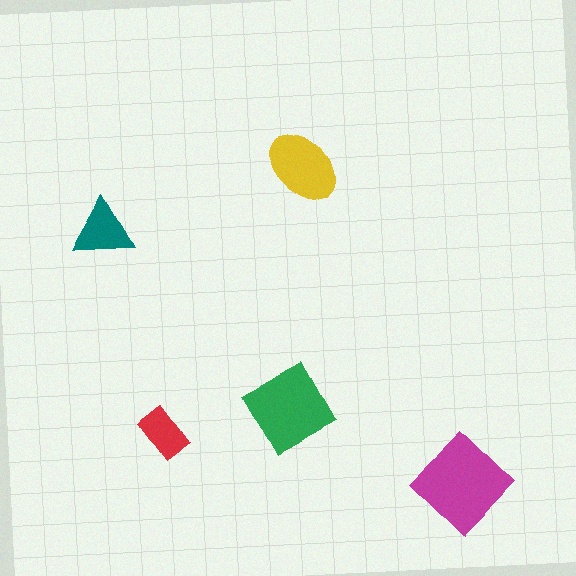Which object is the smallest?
The red rectangle.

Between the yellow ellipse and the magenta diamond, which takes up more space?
The magenta diamond.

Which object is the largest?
The magenta diamond.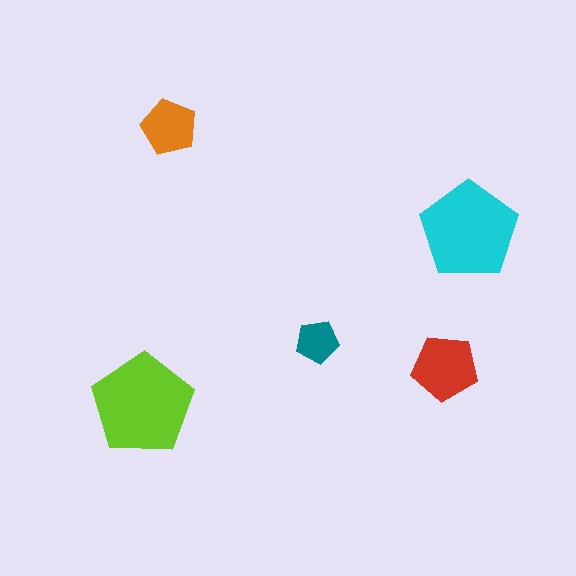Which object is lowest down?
The lime pentagon is bottommost.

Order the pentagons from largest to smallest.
the lime one, the cyan one, the red one, the orange one, the teal one.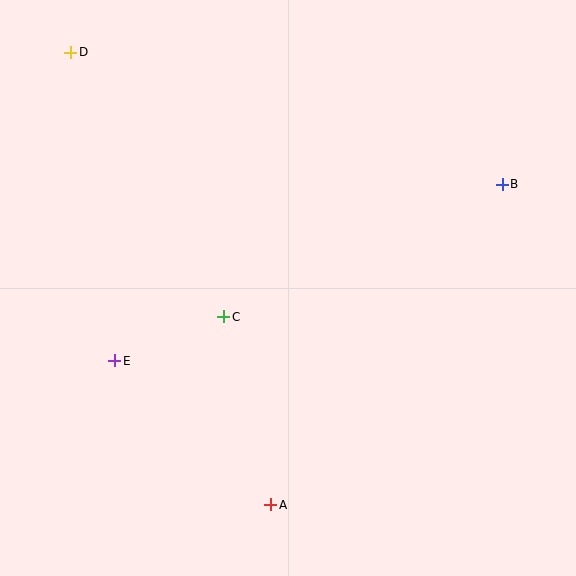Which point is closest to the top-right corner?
Point B is closest to the top-right corner.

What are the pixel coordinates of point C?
Point C is at (224, 317).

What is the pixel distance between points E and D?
The distance between E and D is 312 pixels.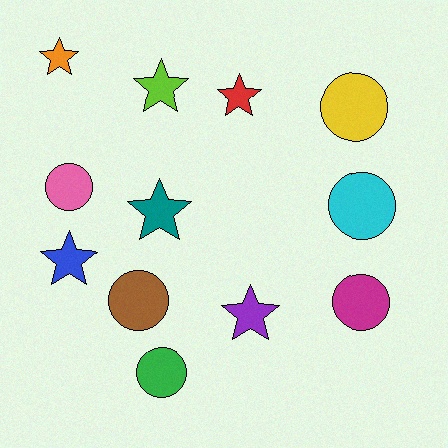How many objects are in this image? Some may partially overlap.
There are 12 objects.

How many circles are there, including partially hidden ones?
There are 6 circles.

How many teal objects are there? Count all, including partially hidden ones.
There is 1 teal object.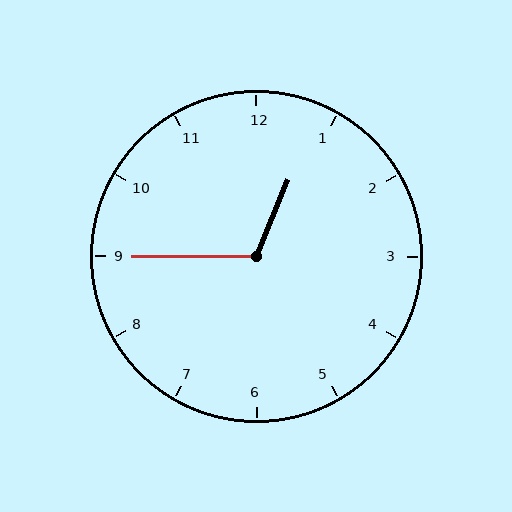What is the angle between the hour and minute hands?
Approximately 112 degrees.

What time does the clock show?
12:45.